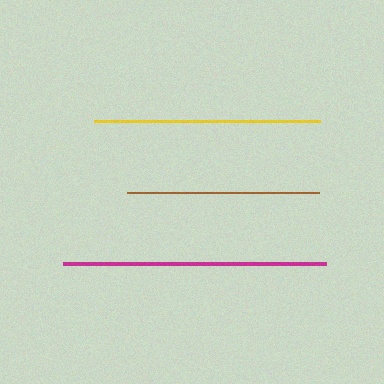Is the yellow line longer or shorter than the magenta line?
The magenta line is longer than the yellow line.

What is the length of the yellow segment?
The yellow segment is approximately 226 pixels long.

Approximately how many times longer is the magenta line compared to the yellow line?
The magenta line is approximately 1.2 times the length of the yellow line.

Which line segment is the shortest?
The brown line is the shortest at approximately 193 pixels.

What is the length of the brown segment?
The brown segment is approximately 193 pixels long.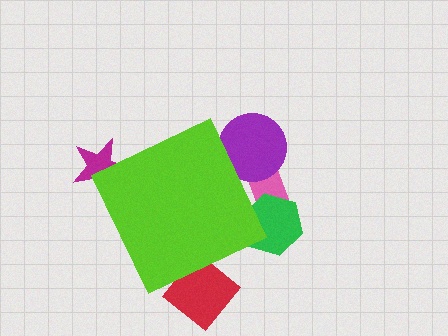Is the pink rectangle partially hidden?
Yes, the pink rectangle is partially hidden behind the lime diamond.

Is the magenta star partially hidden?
Yes, the magenta star is partially hidden behind the lime diamond.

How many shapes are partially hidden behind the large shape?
5 shapes are partially hidden.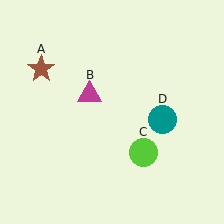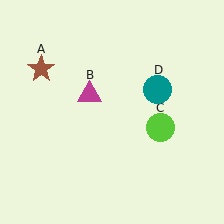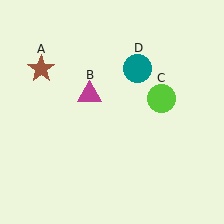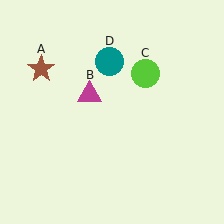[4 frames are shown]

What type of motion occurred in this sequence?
The lime circle (object C), teal circle (object D) rotated counterclockwise around the center of the scene.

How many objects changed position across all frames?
2 objects changed position: lime circle (object C), teal circle (object D).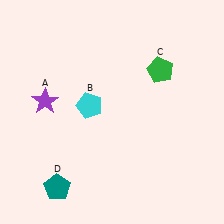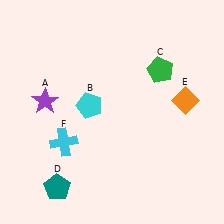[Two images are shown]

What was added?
An orange diamond (E), a cyan cross (F) were added in Image 2.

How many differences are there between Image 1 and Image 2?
There are 2 differences between the two images.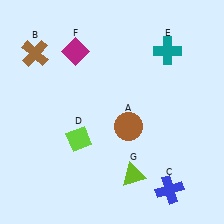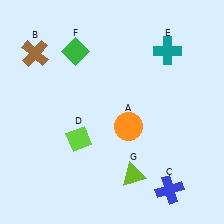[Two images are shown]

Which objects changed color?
A changed from brown to orange. F changed from magenta to green.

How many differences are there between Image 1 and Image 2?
There are 2 differences between the two images.